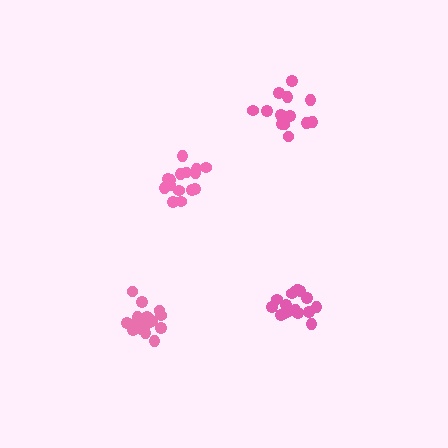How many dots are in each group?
Group 1: 15 dots, Group 2: 13 dots, Group 3: 16 dots, Group 4: 16 dots (60 total).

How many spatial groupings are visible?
There are 4 spatial groupings.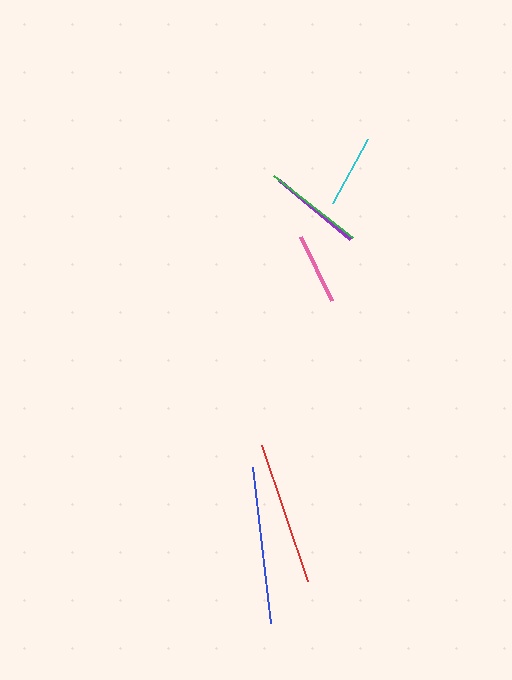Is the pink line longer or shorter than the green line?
The green line is longer than the pink line.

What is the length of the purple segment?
The purple segment is approximately 92 pixels long.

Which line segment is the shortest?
The pink line is the shortest at approximately 71 pixels.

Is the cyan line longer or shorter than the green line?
The green line is longer than the cyan line.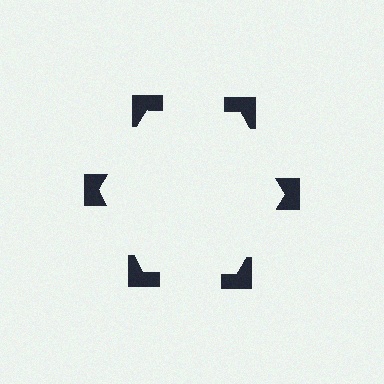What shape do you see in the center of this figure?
An illusory hexagon — its edges are inferred from the aligned wedge cuts in the notched squares, not physically drawn.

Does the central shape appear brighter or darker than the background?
It typically appears slightly brighter than the background, even though no actual brightness change is drawn.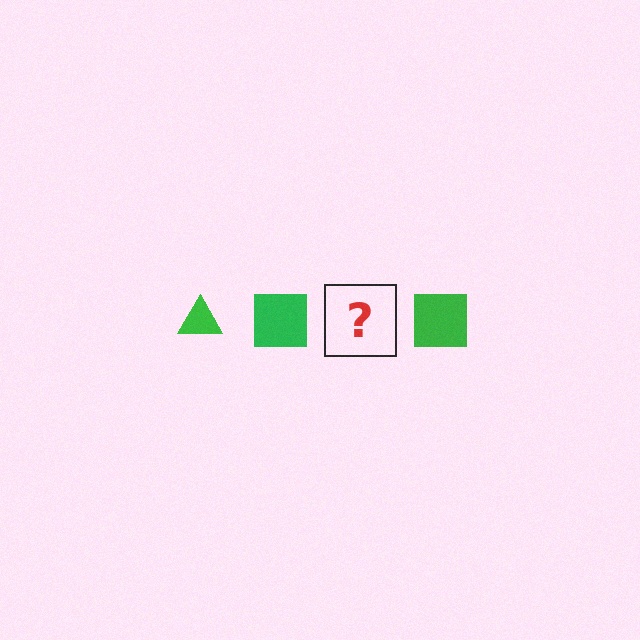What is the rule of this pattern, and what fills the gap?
The rule is that the pattern cycles through triangle, square shapes in green. The gap should be filled with a green triangle.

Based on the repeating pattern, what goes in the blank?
The blank should be a green triangle.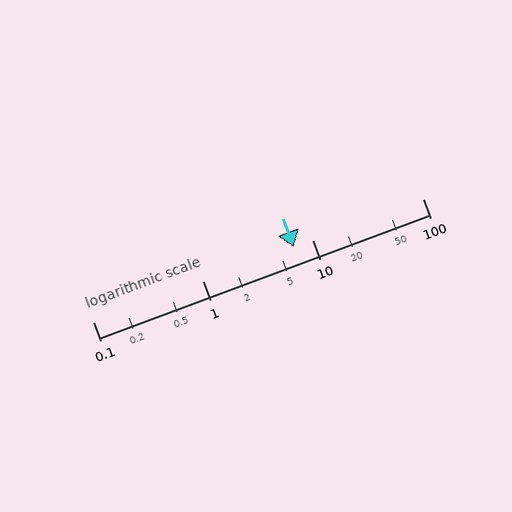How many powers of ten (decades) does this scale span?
The scale spans 3 decades, from 0.1 to 100.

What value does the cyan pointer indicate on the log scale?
The pointer indicates approximately 6.7.